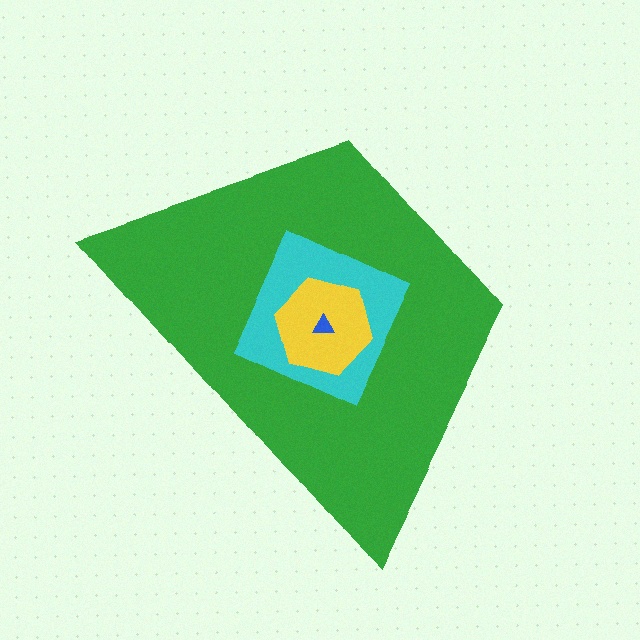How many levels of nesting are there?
4.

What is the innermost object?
The blue triangle.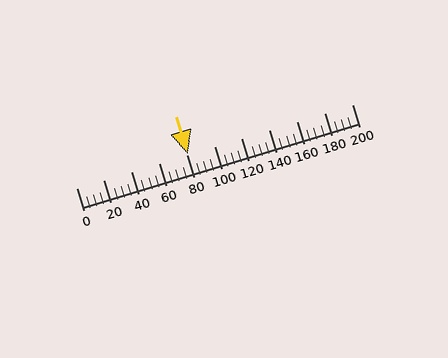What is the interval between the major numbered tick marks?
The major tick marks are spaced 20 units apart.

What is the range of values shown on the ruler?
The ruler shows values from 0 to 200.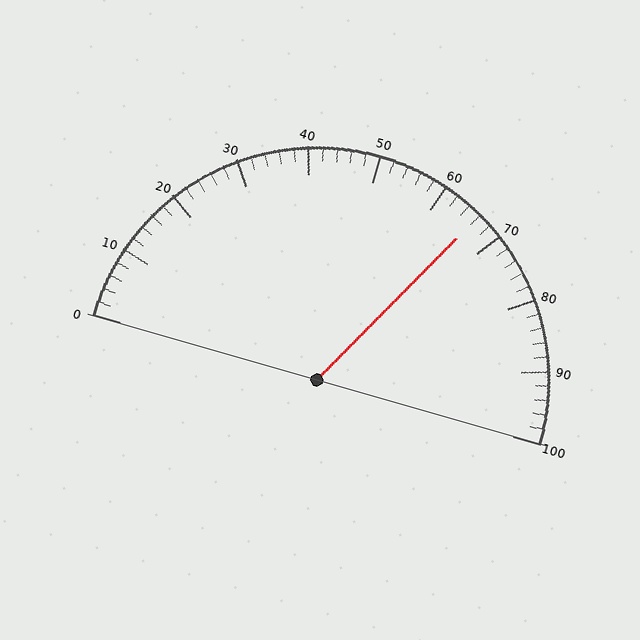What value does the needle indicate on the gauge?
The needle indicates approximately 66.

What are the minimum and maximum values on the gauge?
The gauge ranges from 0 to 100.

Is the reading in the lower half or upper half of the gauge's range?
The reading is in the upper half of the range (0 to 100).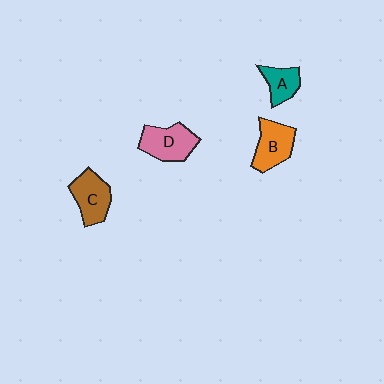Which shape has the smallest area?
Shape A (teal).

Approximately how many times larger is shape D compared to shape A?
Approximately 1.6 times.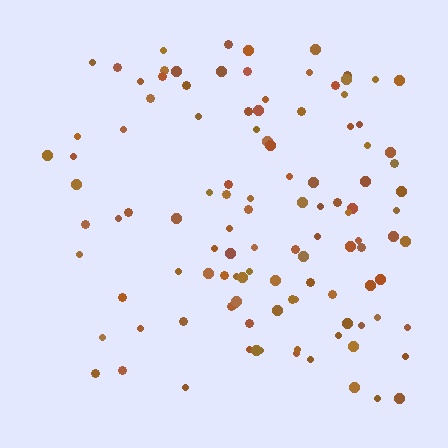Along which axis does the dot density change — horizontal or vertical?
Horizontal.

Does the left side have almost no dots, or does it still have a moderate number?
Still a moderate number, just noticeably fewer than the right.